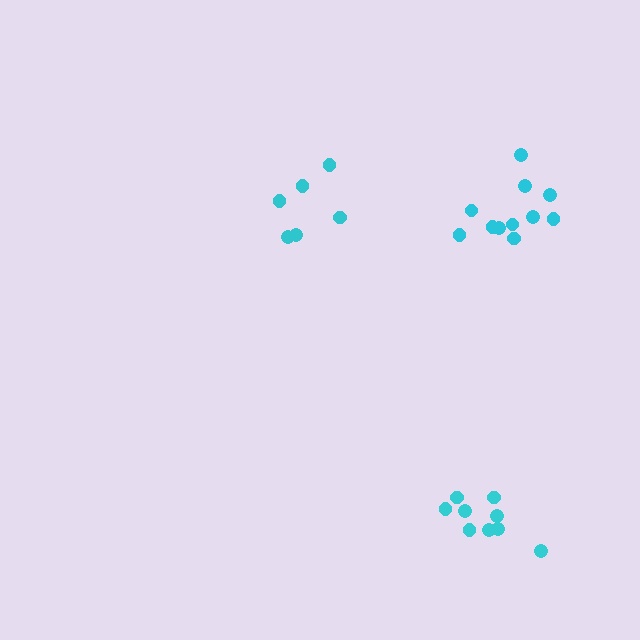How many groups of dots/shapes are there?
There are 3 groups.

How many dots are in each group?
Group 1: 9 dots, Group 2: 6 dots, Group 3: 11 dots (26 total).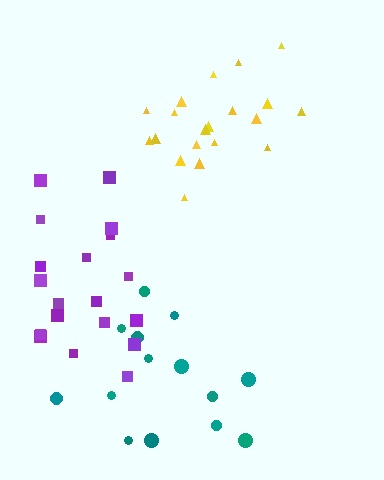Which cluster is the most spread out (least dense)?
Teal.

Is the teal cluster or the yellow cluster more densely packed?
Yellow.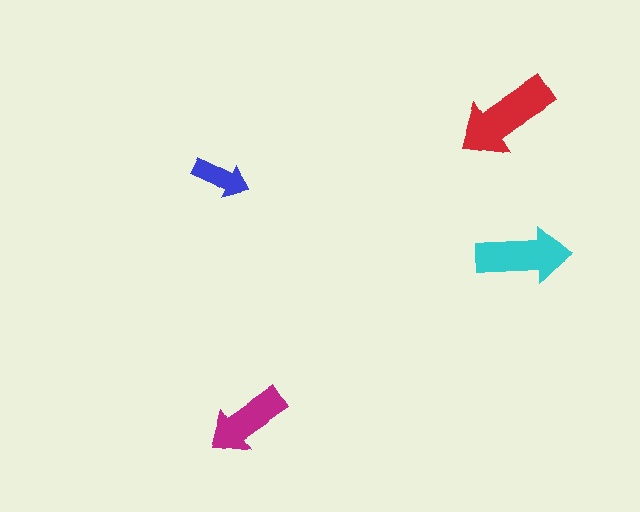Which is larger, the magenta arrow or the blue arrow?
The magenta one.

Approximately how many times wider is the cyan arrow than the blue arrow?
About 1.5 times wider.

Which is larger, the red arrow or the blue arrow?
The red one.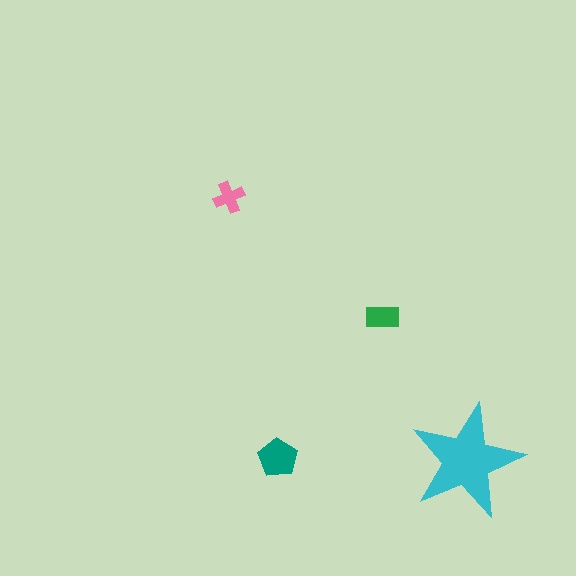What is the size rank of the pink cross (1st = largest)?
4th.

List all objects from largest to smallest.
The cyan star, the teal pentagon, the green rectangle, the pink cross.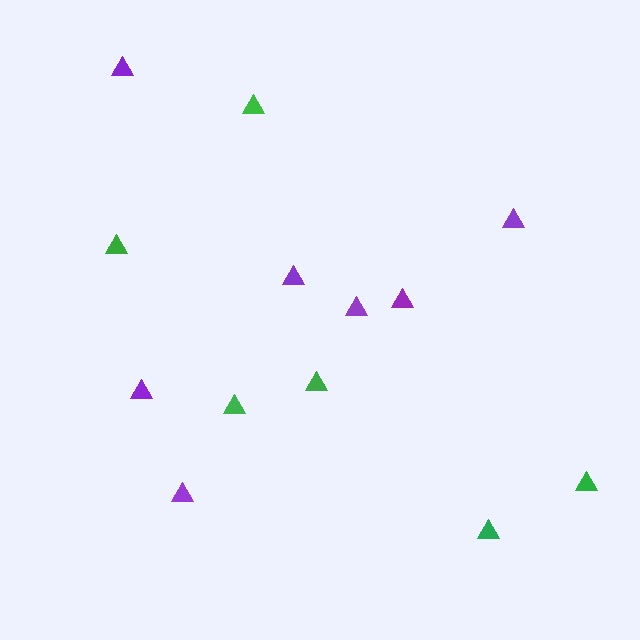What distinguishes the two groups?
There are 2 groups: one group of green triangles (6) and one group of purple triangles (7).